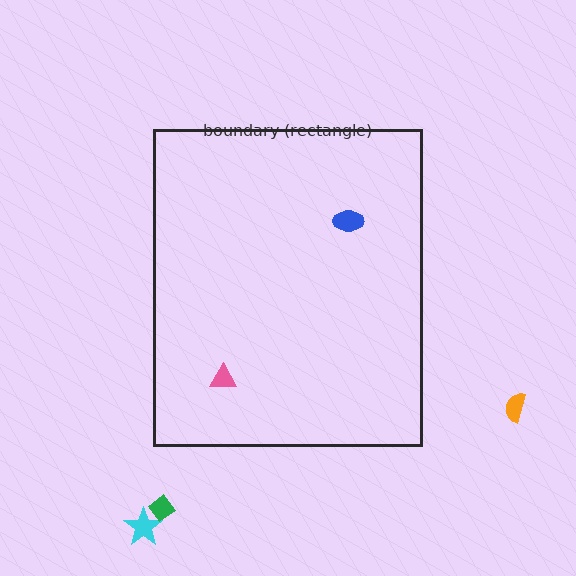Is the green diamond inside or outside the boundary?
Outside.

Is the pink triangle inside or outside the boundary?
Inside.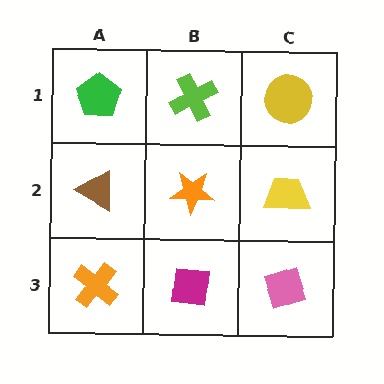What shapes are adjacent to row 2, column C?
A yellow circle (row 1, column C), a pink diamond (row 3, column C), an orange star (row 2, column B).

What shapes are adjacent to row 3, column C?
A yellow trapezoid (row 2, column C), a magenta square (row 3, column B).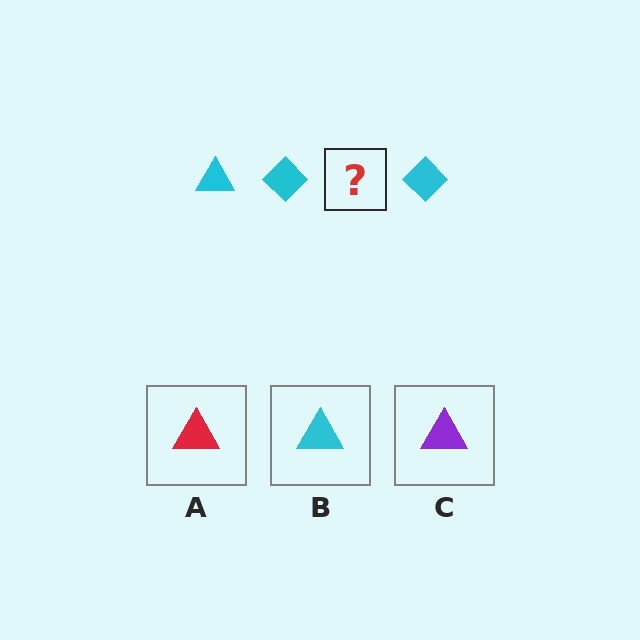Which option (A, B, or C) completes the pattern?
B.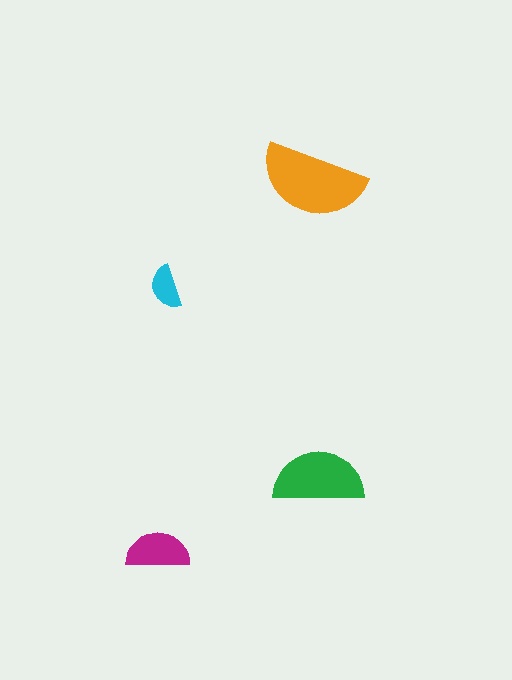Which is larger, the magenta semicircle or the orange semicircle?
The orange one.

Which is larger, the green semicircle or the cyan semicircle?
The green one.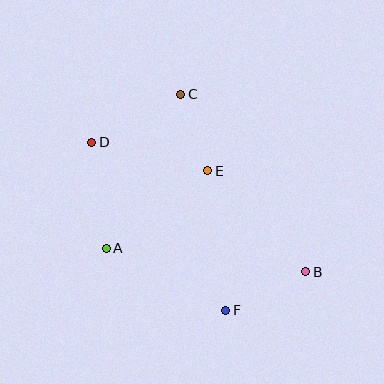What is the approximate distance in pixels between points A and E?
The distance between A and E is approximately 128 pixels.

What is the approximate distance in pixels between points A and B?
The distance between A and B is approximately 201 pixels.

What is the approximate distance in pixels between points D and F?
The distance between D and F is approximately 215 pixels.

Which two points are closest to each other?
Points C and E are closest to each other.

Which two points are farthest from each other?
Points B and D are farthest from each other.